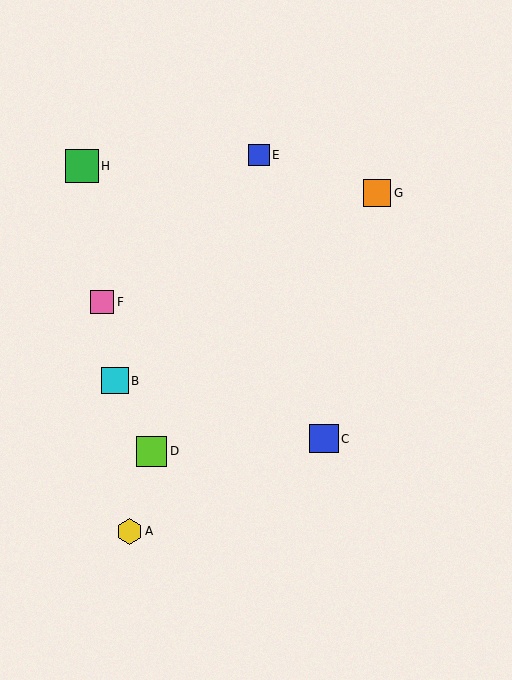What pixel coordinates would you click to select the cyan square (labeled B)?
Click at (115, 381) to select the cyan square B.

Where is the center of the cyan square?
The center of the cyan square is at (115, 381).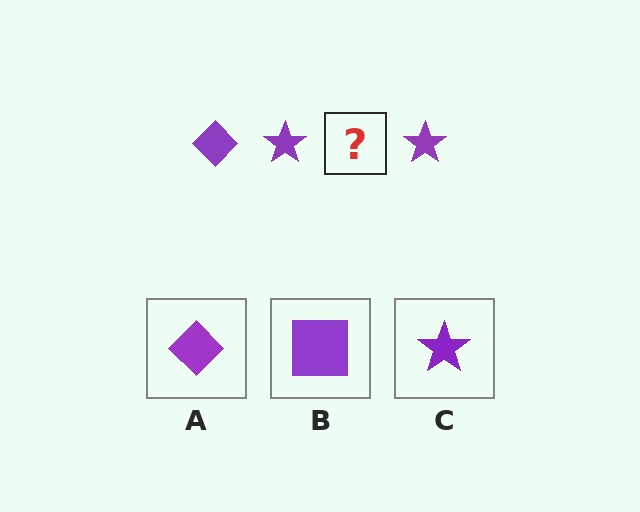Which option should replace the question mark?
Option A.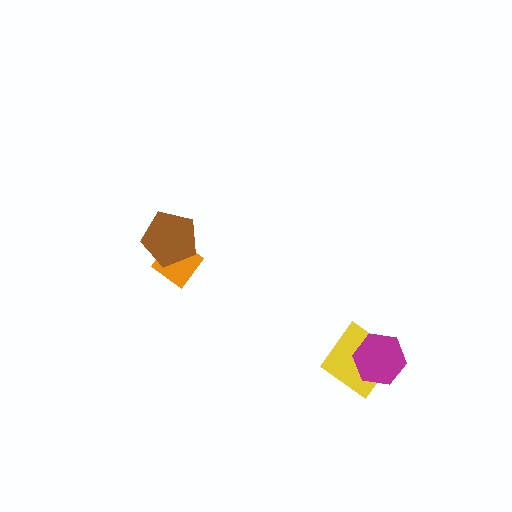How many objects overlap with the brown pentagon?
1 object overlaps with the brown pentagon.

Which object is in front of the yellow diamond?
The magenta hexagon is in front of the yellow diamond.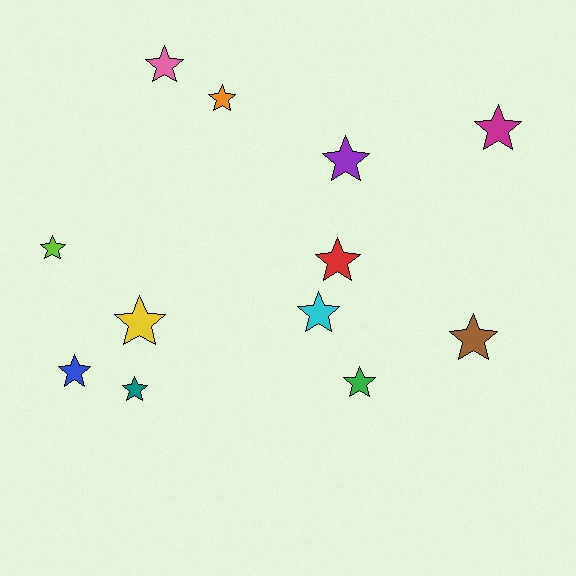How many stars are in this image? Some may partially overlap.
There are 12 stars.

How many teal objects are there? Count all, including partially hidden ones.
There is 1 teal object.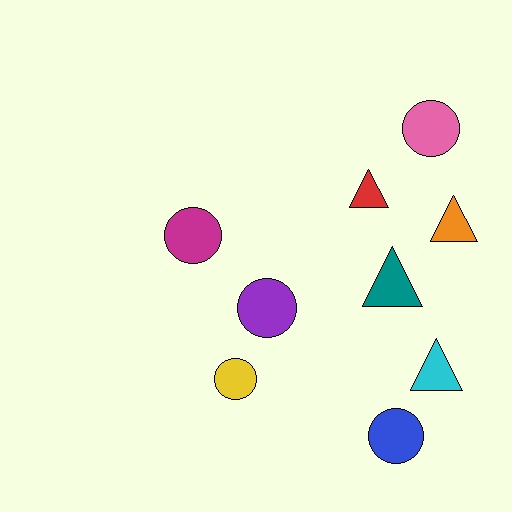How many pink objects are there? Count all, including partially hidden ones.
There is 1 pink object.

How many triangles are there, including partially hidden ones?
There are 4 triangles.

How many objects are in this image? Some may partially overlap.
There are 9 objects.